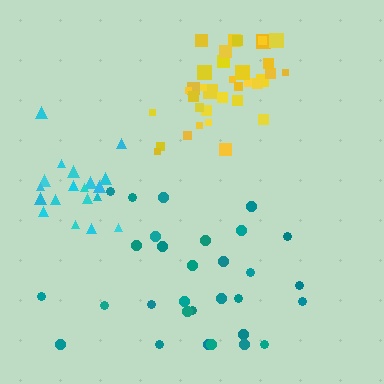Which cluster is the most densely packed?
Yellow.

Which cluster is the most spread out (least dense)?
Teal.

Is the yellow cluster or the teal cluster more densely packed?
Yellow.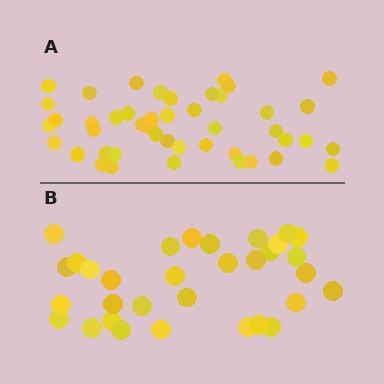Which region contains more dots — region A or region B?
Region A (the top region) has more dots.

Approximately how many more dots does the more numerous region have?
Region A has approximately 15 more dots than region B.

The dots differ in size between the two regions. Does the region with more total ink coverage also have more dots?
No. Region B has more total ink coverage because its dots are larger, but region A actually contains more individual dots. Total area can be misleading — the number of items is what matters here.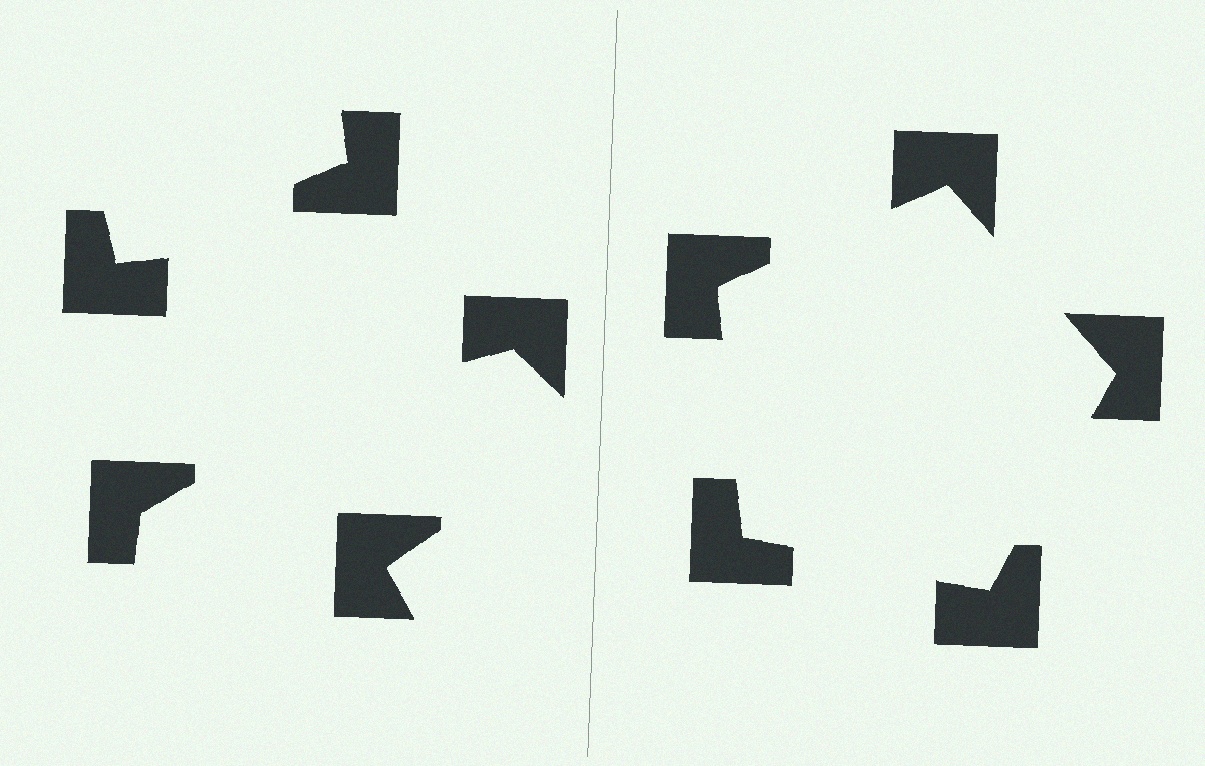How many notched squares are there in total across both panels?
10 — 5 on each side.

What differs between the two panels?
The notched squares are positioned identically on both sides; only the wedge orientations differ. On the right they align to a pentagon; on the left they are misaligned.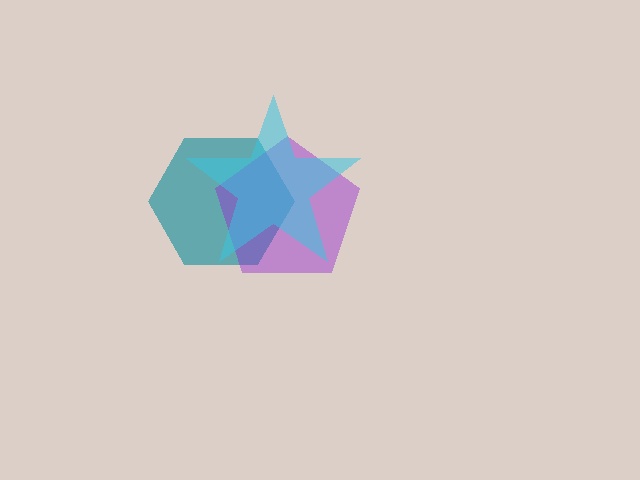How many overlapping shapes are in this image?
There are 3 overlapping shapes in the image.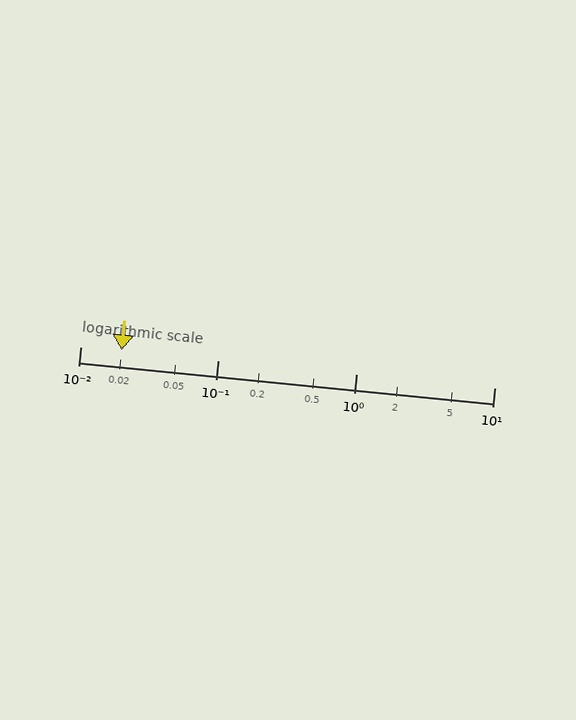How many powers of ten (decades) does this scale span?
The scale spans 3 decades, from 0.01 to 10.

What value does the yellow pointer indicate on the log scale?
The pointer indicates approximately 0.02.